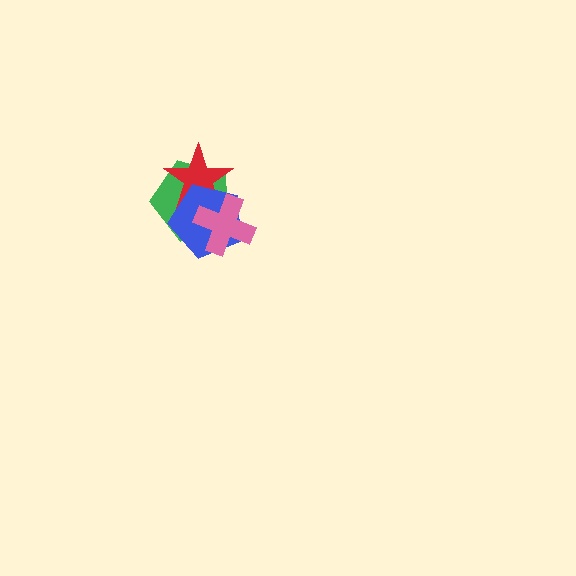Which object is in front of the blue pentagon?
The pink cross is in front of the blue pentagon.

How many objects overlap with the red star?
3 objects overlap with the red star.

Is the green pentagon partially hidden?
Yes, it is partially covered by another shape.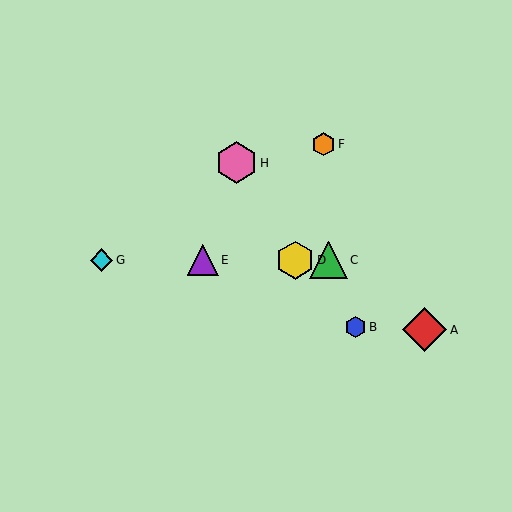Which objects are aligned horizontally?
Objects C, D, E, G are aligned horizontally.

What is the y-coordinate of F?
Object F is at y≈144.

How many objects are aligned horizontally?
4 objects (C, D, E, G) are aligned horizontally.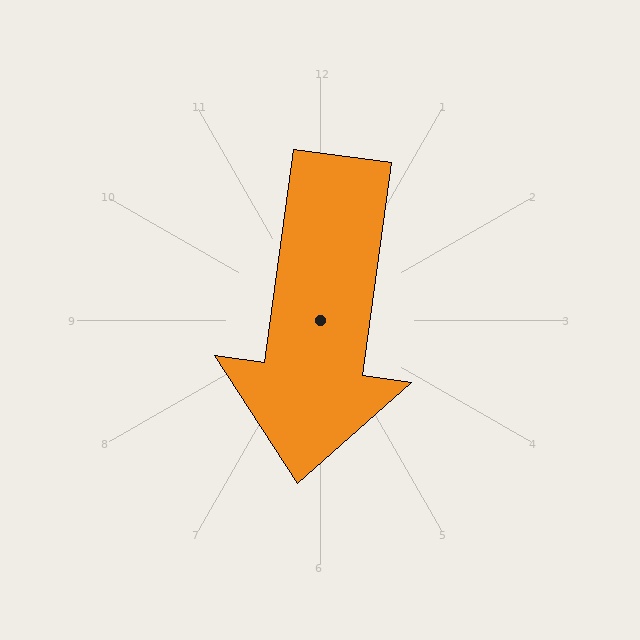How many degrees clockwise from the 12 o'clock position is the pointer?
Approximately 188 degrees.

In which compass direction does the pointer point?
South.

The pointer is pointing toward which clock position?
Roughly 6 o'clock.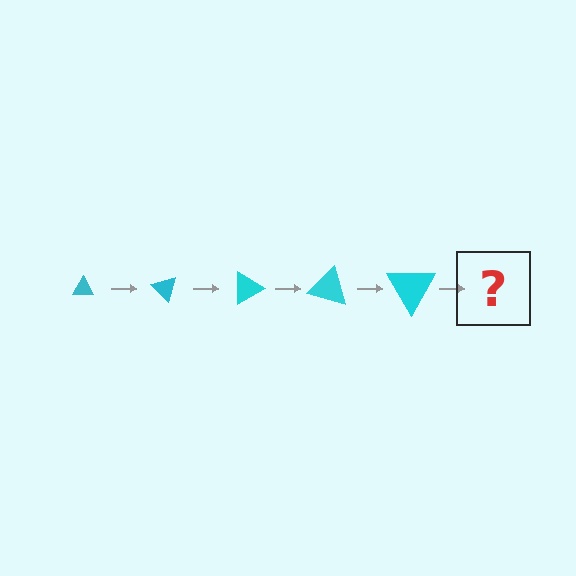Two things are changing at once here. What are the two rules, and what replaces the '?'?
The two rules are that the triangle grows larger each step and it rotates 45 degrees each step. The '?' should be a triangle, larger than the previous one and rotated 225 degrees from the start.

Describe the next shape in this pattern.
It should be a triangle, larger than the previous one and rotated 225 degrees from the start.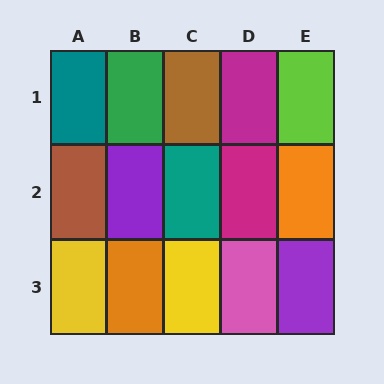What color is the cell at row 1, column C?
Brown.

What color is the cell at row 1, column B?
Green.